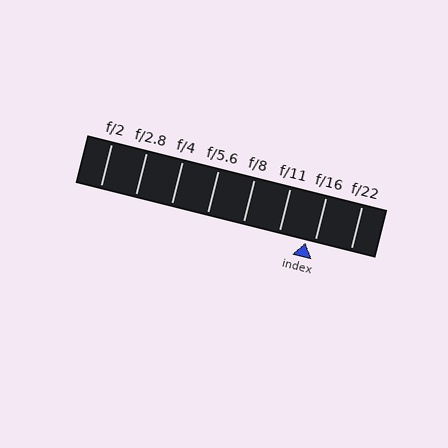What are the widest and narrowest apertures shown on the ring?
The widest aperture shown is f/2 and the narrowest is f/22.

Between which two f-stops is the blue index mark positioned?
The index mark is between f/11 and f/16.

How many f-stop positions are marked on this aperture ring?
There are 8 f-stop positions marked.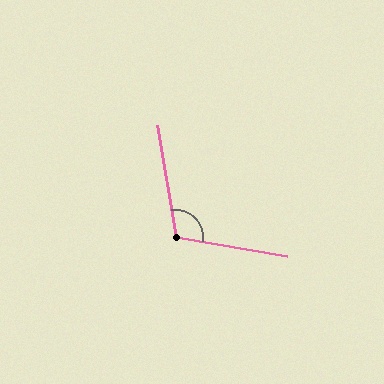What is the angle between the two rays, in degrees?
Approximately 110 degrees.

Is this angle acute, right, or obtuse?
It is obtuse.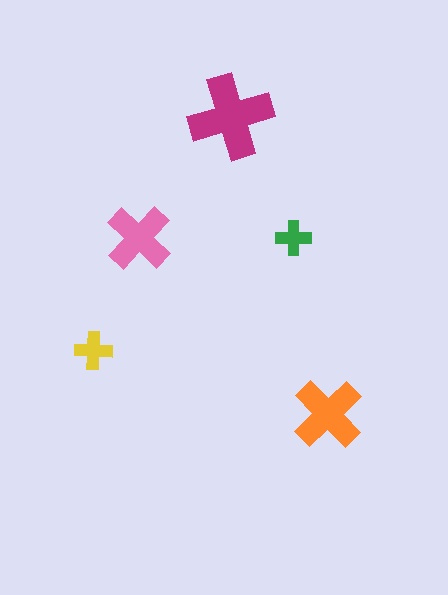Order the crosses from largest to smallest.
the magenta one, the orange one, the pink one, the yellow one, the green one.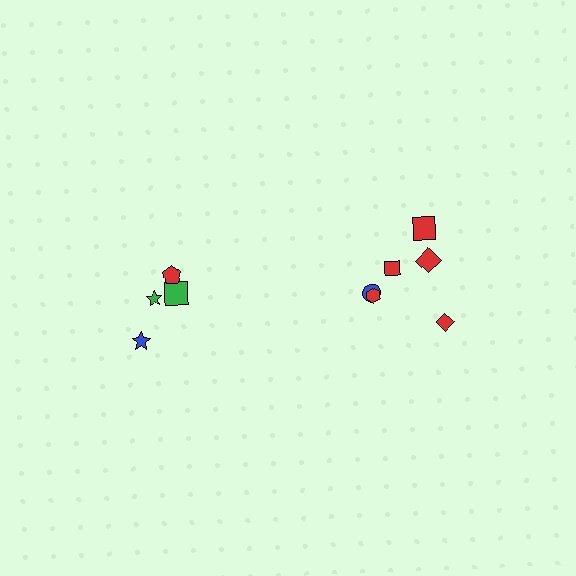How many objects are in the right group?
There are 6 objects.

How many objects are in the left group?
There are 4 objects.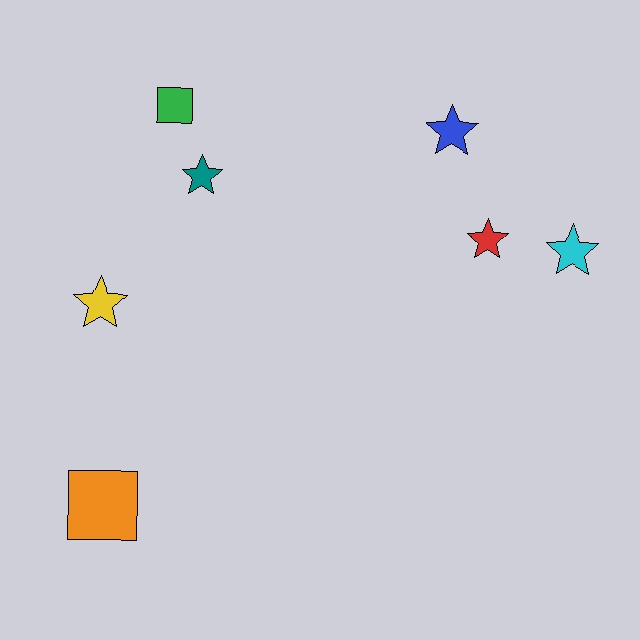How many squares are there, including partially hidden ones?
There are 2 squares.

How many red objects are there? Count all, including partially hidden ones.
There is 1 red object.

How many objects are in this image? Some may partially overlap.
There are 7 objects.